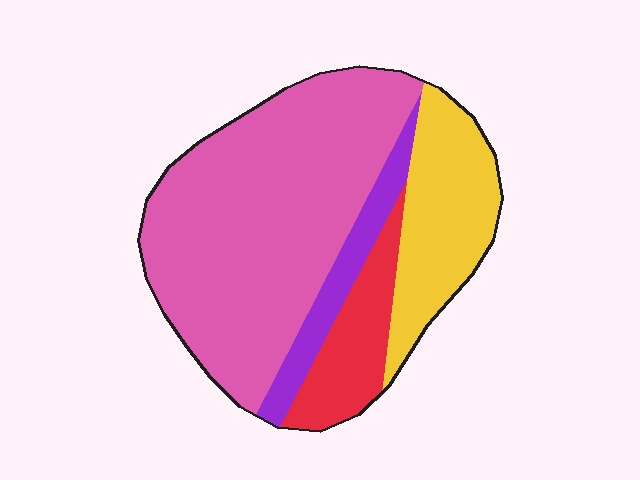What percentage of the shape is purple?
Purple covers about 10% of the shape.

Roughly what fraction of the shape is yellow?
Yellow covers about 20% of the shape.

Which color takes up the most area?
Pink, at roughly 55%.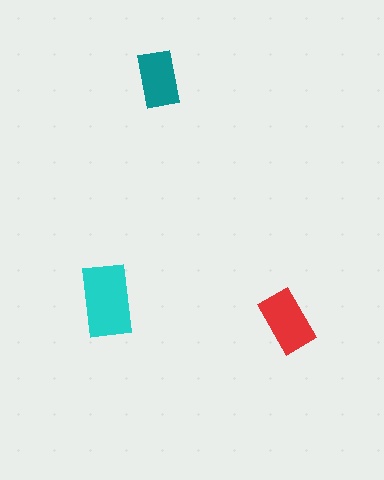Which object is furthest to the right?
The red rectangle is rightmost.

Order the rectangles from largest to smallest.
the cyan one, the red one, the teal one.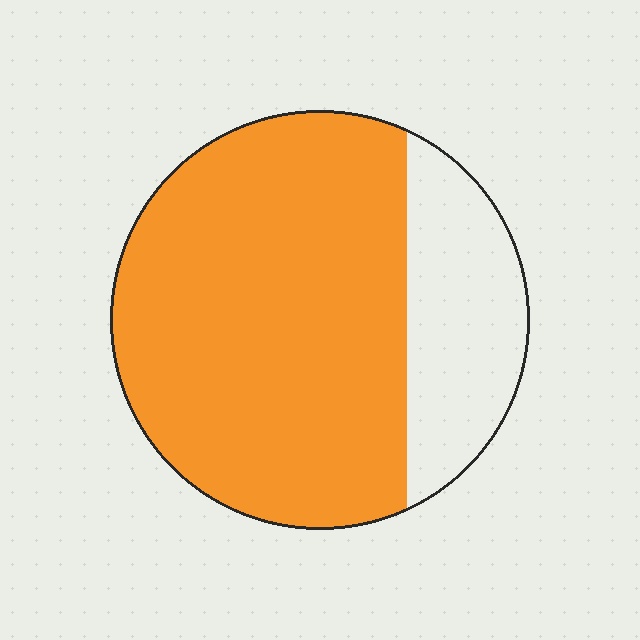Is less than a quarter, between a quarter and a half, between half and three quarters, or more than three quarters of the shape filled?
More than three quarters.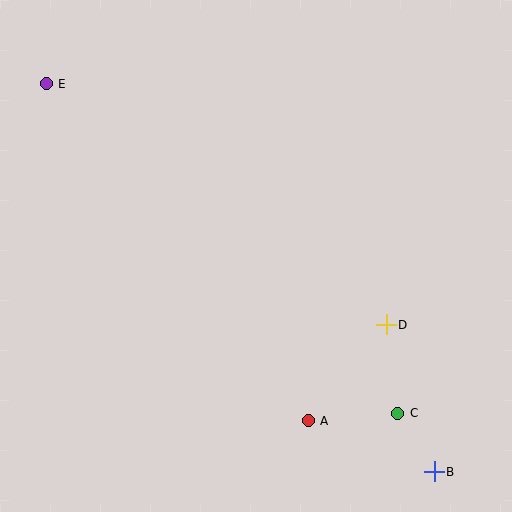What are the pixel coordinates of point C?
Point C is at (398, 413).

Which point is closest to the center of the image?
Point D at (386, 325) is closest to the center.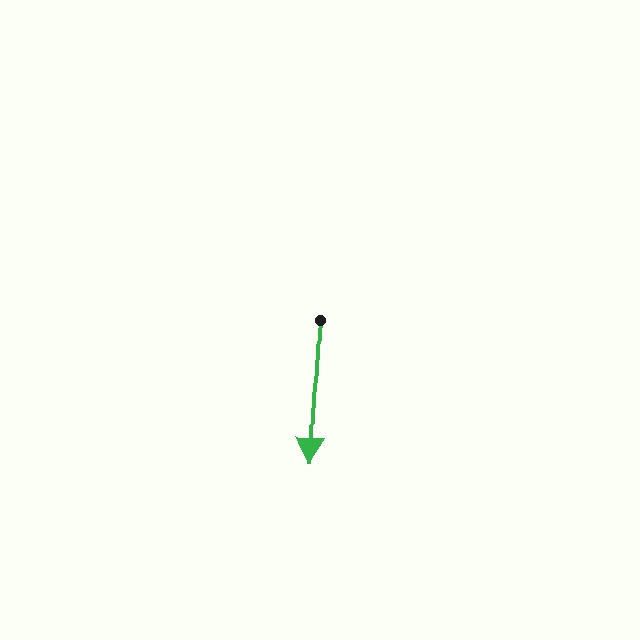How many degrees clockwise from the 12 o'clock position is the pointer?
Approximately 183 degrees.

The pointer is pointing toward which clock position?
Roughly 6 o'clock.